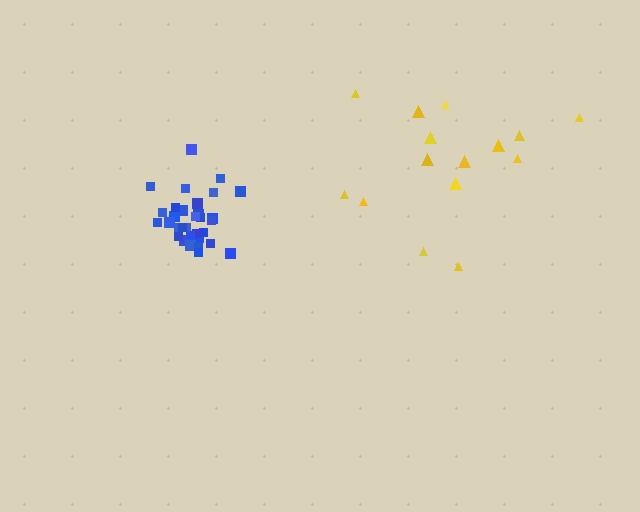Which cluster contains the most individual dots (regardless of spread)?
Blue (32).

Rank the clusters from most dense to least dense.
blue, yellow.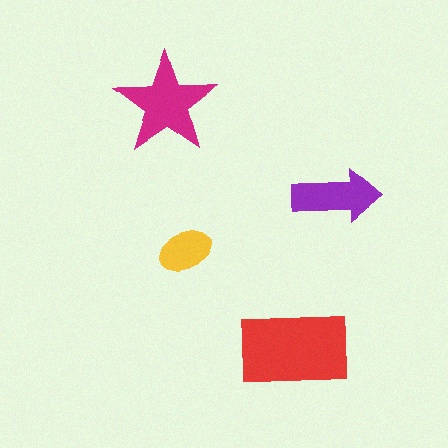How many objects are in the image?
There are 4 objects in the image.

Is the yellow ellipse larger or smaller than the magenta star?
Smaller.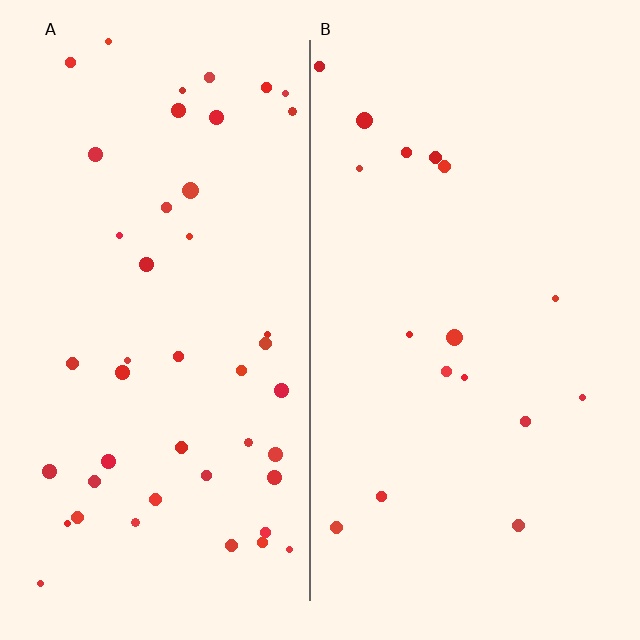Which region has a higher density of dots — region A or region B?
A (the left).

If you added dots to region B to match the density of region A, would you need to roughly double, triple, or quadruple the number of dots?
Approximately triple.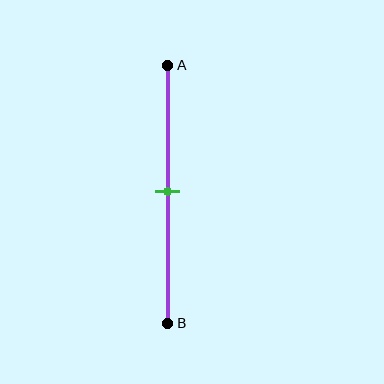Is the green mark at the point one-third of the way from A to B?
No, the mark is at about 50% from A, not at the 33% one-third point.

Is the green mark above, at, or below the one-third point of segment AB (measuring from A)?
The green mark is below the one-third point of segment AB.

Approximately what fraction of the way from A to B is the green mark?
The green mark is approximately 50% of the way from A to B.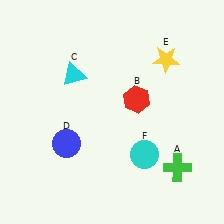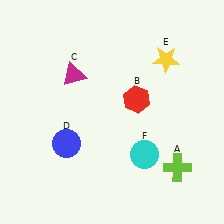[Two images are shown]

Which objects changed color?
A changed from green to lime. C changed from cyan to magenta.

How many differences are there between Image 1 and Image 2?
There are 2 differences between the two images.